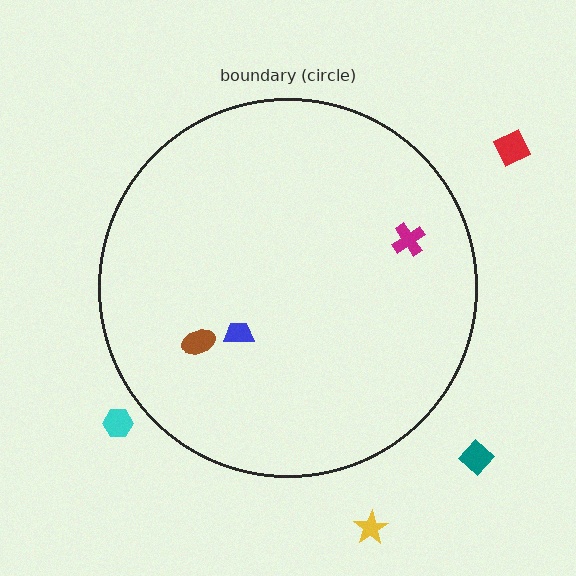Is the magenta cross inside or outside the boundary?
Inside.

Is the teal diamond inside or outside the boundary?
Outside.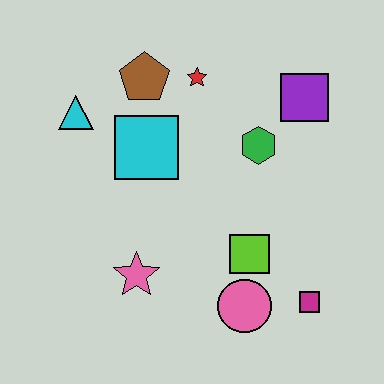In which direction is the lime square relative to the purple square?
The lime square is below the purple square.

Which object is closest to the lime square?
The pink circle is closest to the lime square.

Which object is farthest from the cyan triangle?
The magenta square is farthest from the cyan triangle.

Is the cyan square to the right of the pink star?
Yes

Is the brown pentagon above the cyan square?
Yes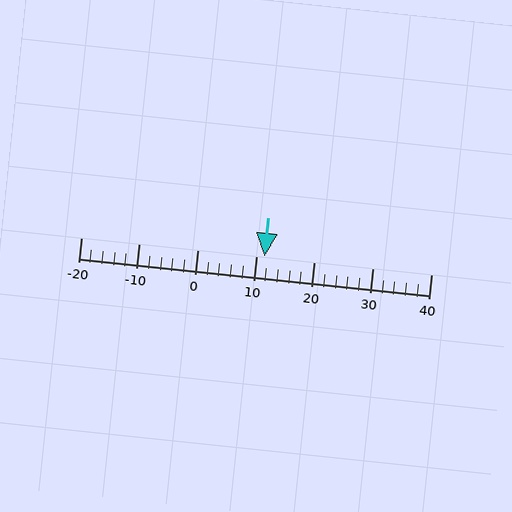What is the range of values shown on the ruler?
The ruler shows values from -20 to 40.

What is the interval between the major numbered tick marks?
The major tick marks are spaced 10 units apart.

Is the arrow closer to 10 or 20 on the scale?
The arrow is closer to 10.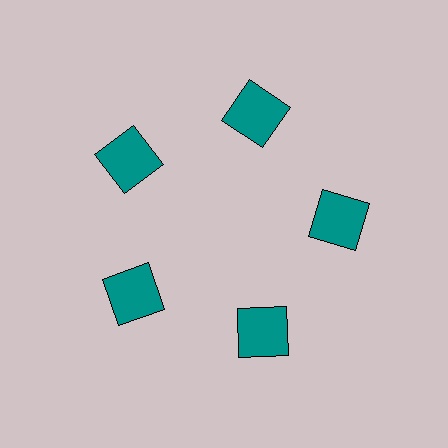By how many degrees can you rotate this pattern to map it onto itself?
The pattern maps onto itself every 72 degrees of rotation.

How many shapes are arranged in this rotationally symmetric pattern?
There are 5 shapes, arranged in 5 groups of 1.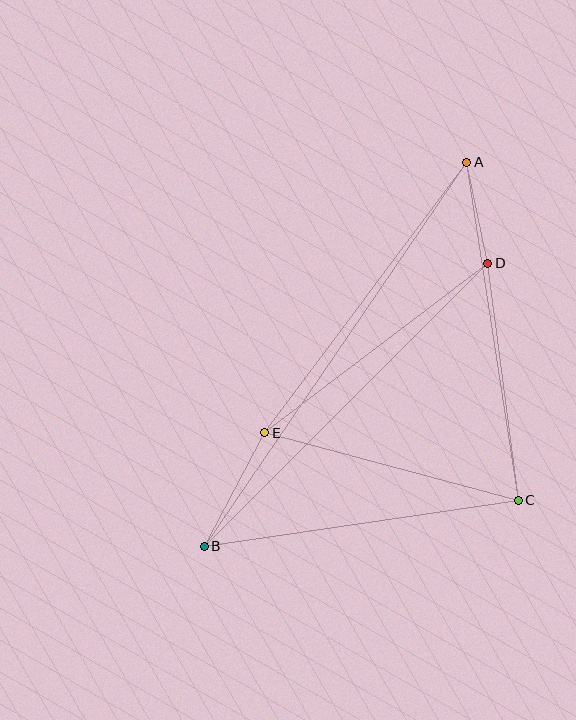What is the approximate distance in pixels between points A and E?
The distance between A and E is approximately 337 pixels.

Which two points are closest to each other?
Points A and D are closest to each other.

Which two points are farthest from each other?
Points A and B are farthest from each other.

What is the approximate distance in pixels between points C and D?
The distance between C and D is approximately 239 pixels.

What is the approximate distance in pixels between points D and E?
The distance between D and E is approximately 280 pixels.